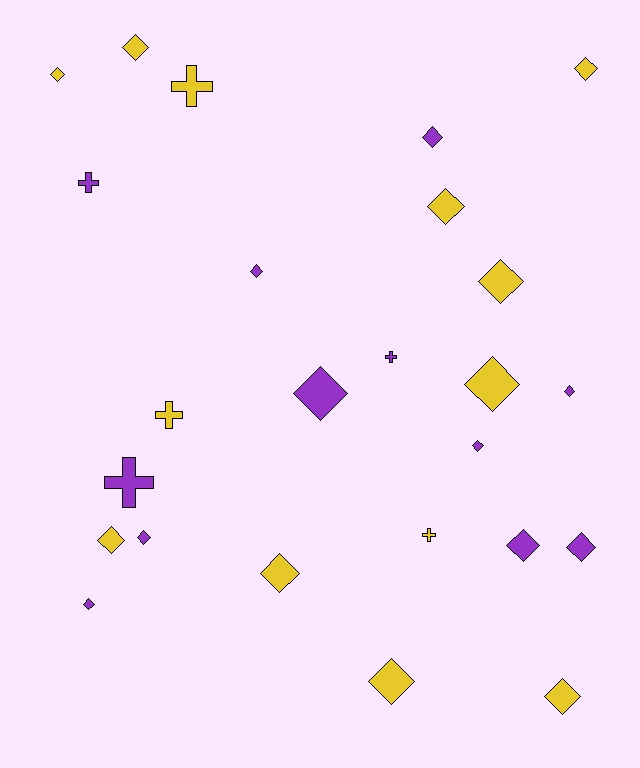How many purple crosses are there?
There are 3 purple crosses.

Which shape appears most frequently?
Diamond, with 19 objects.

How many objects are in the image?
There are 25 objects.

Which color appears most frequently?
Yellow, with 13 objects.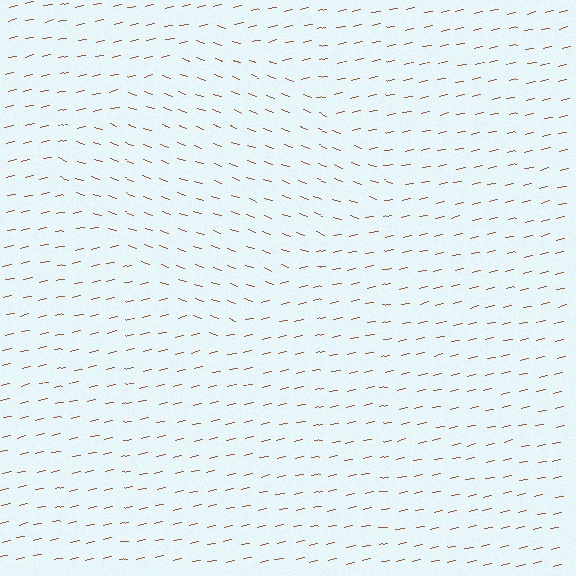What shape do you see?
I see a diamond.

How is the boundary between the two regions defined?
The boundary is defined purely by a change in line orientation (approximately 31 degrees difference). All lines are the same color and thickness.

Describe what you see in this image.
The image is filled with small brown line segments. A diamond region in the image has lines oriented differently from the surrounding lines, creating a visible texture boundary.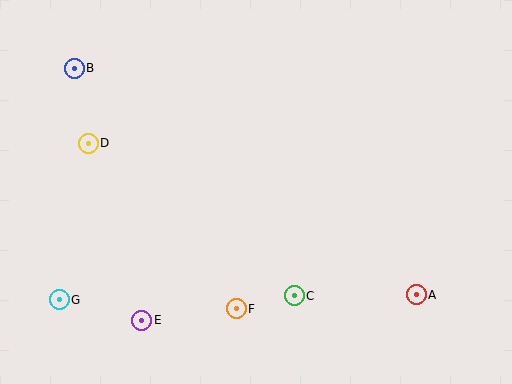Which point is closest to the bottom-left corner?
Point G is closest to the bottom-left corner.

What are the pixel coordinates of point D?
Point D is at (88, 144).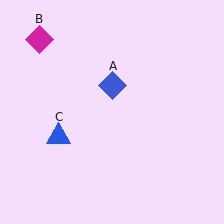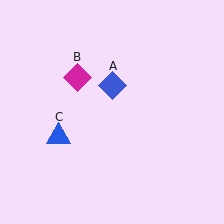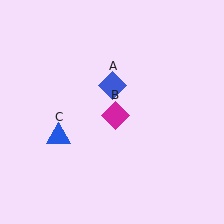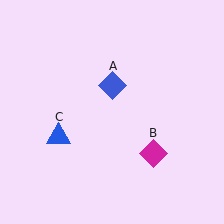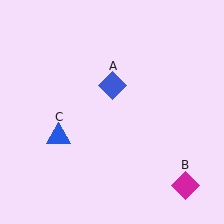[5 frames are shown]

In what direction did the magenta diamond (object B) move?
The magenta diamond (object B) moved down and to the right.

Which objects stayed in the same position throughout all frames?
Blue diamond (object A) and blue triangle (object C) remained stationary.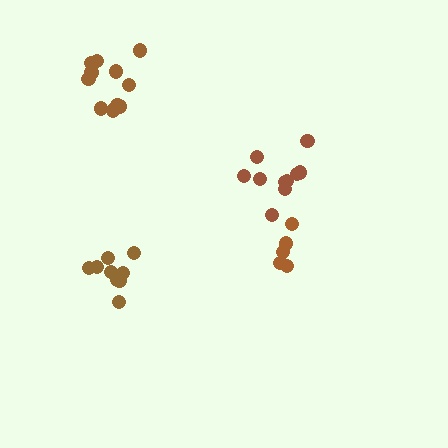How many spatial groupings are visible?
There are 4 spatial groupings.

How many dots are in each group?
Group 1: 11 dots, Group 2: 9 dots, Group 3: 10 dots, Group 4: 5 dots (35 total).